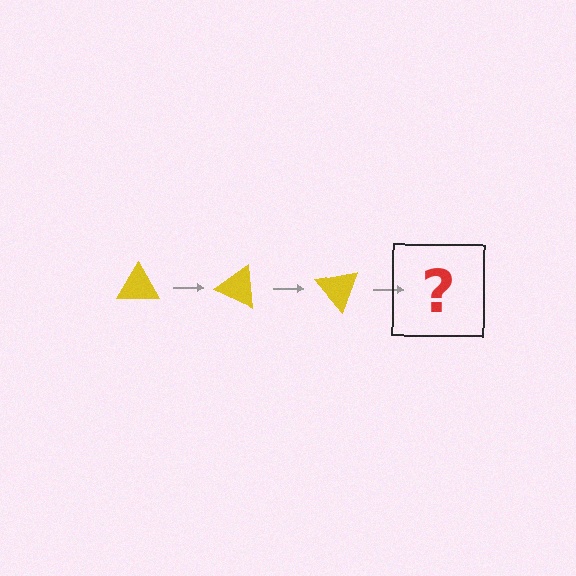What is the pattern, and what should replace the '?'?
The pattern is that the triangle rotates 25 degrees each step. The '?' should be a yellow triangle rotated 75 degrees.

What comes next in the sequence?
The next element should be a yellow triangle rotated 75 degrees.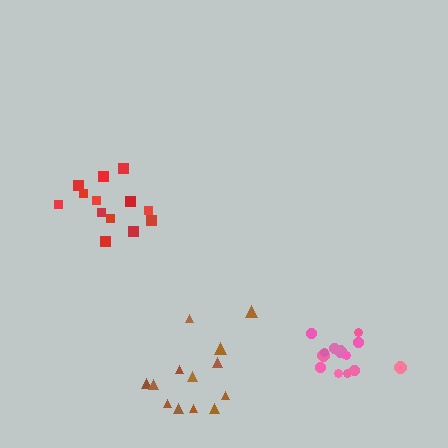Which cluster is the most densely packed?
Red.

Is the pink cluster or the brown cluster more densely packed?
Pink.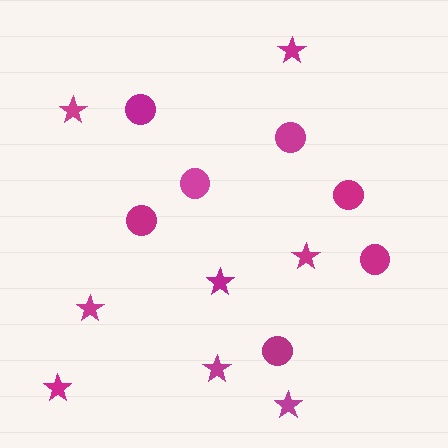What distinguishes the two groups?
There are 2 groups: one group of circles (7) and one group of stars (8).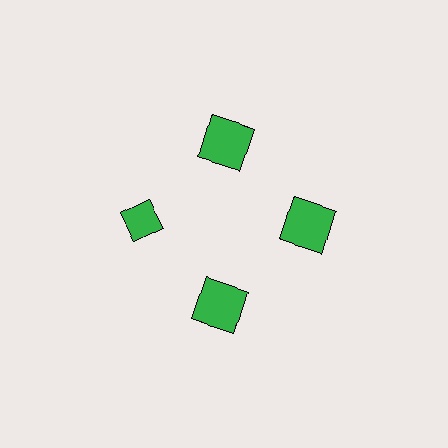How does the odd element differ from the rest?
It has a different shape: diamond instead of square.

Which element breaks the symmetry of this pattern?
The green diamond at roughly the 9 o'clock position breaks the symmetry. All other shapes are green squares.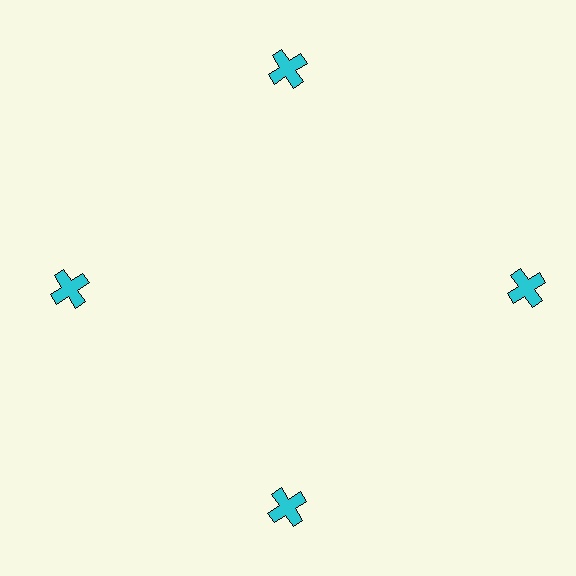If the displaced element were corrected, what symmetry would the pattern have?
It would have 4-fold rotational symmetry — the pattern would map onto itself every 90 degrees.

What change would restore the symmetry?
The symmetry would be restored by moving it inward, back onto the ring so that all 4 crosses sit at equal angles and equal distance from the center.